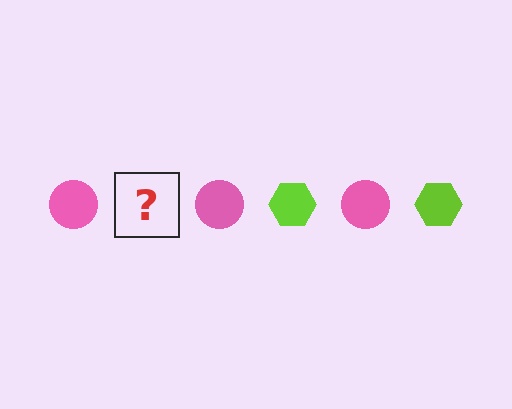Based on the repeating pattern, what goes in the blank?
The blank should be a lime hexagon.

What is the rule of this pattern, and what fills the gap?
The rule is that the pattern alternates between pink circle and lime hexagon. The gap should be filled with a lime hexagon.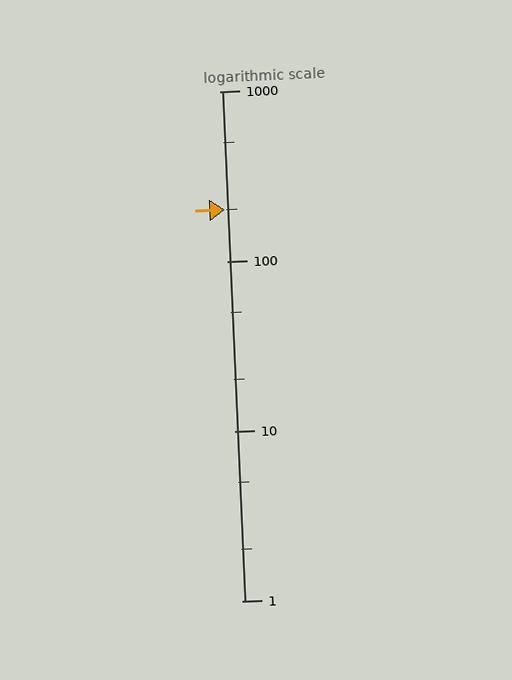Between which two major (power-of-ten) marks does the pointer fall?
The pointer is between 100 and 1000.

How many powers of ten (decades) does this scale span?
The scale spans 3 decades, from 1 to 1000.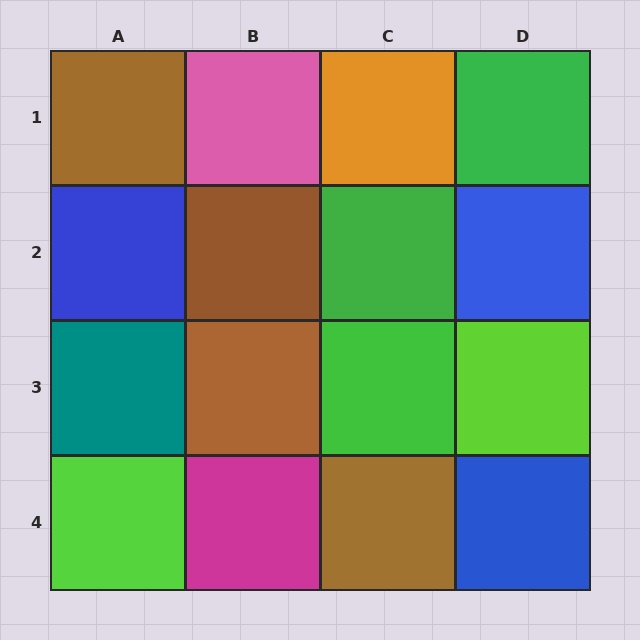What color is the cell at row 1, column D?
Green.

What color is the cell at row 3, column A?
Teal.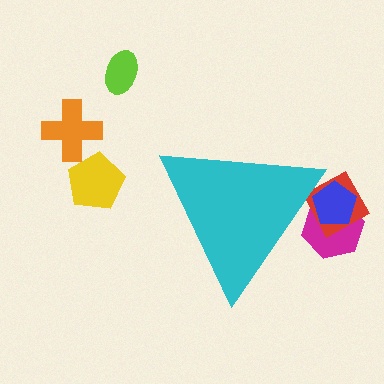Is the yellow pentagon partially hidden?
No, the yellow pentagon is fully visible.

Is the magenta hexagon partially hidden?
Yes, the magenta hexagon is partially hidden behind the cyan triangle.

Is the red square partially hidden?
Yes, the red square is partially hidden behind the cyan triangle.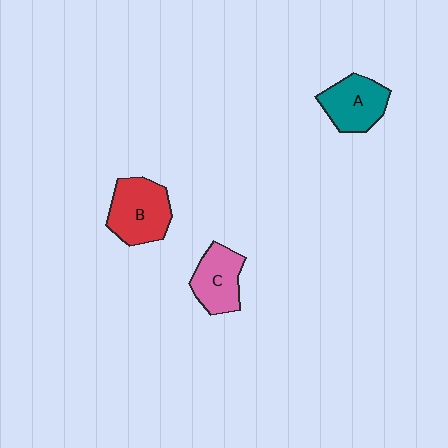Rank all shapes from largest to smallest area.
From largest to smallest: B (red), A (teal), C (pink).